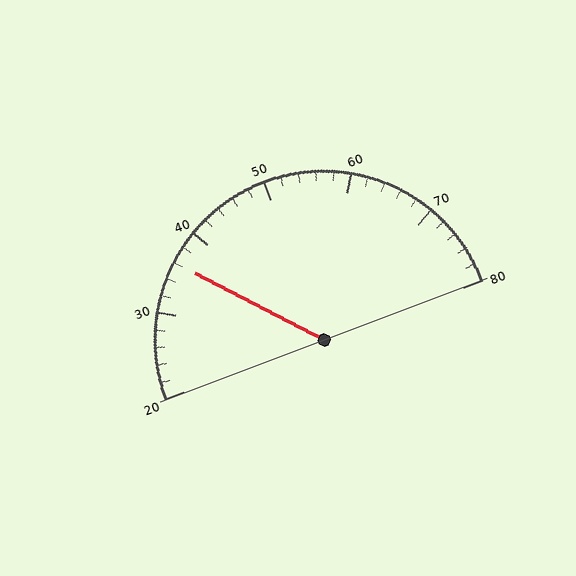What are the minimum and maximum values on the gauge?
The gauge ranges from 20 to 80.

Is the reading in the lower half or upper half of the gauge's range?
The reading is in the lower half of the range (20 to 80).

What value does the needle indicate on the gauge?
The needle indicates approximately 36.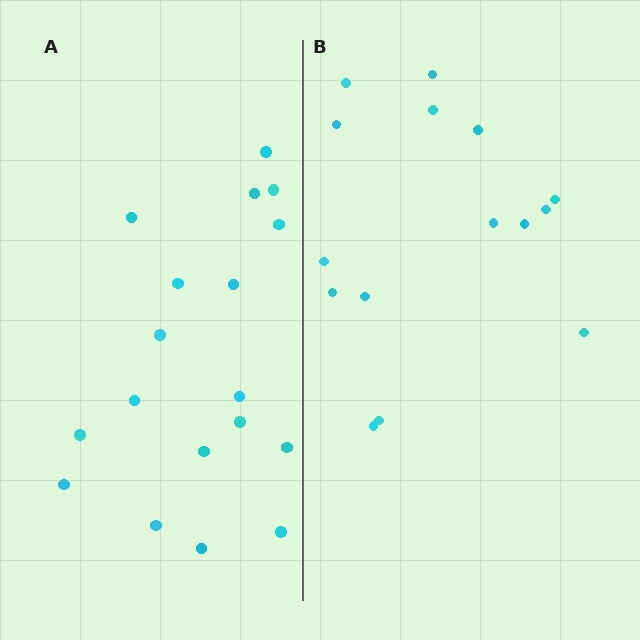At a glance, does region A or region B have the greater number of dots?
Region A (the left region) has more dots.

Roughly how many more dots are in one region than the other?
Region A has just a few more — roughly 2 or 3 more dots than region B.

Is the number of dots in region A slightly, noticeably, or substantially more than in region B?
Region A has only slightly more — the two regions are fairly close. The ratio is roughly 1.2 to 1.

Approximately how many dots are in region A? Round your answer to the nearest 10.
About 20 dots. (The exact count is 18, which rounds to 20.)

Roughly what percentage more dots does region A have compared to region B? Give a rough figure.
About 20% more.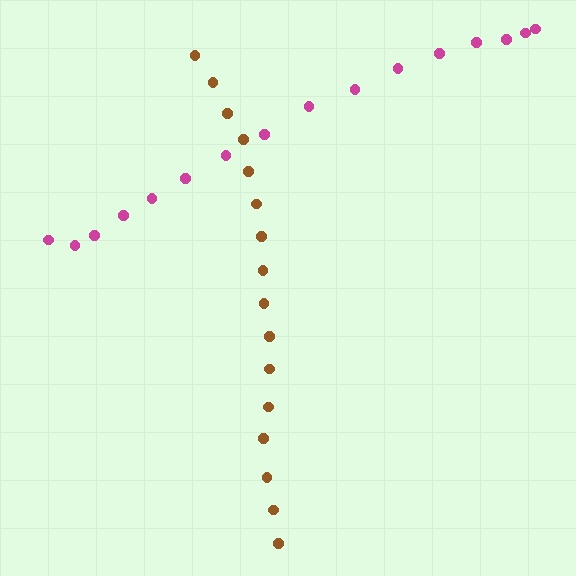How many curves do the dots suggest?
There are 2 distinct paths.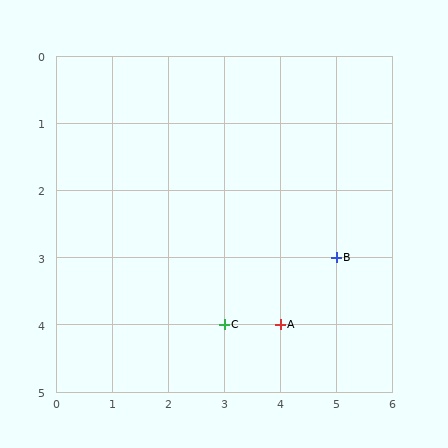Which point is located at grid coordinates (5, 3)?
Point B is at (5, 3).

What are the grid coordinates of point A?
Point A is at grid coordinates (4, 4).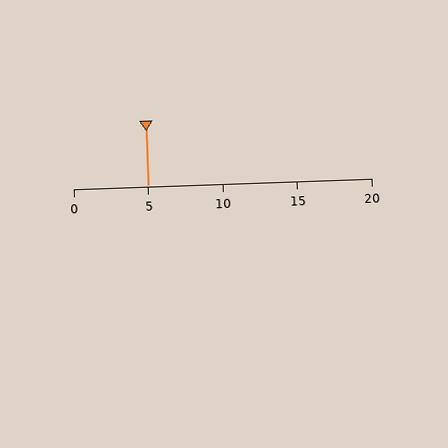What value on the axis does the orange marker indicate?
The marker indicates approximately 5.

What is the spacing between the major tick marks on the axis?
The major ticks are spaced 5 apart.